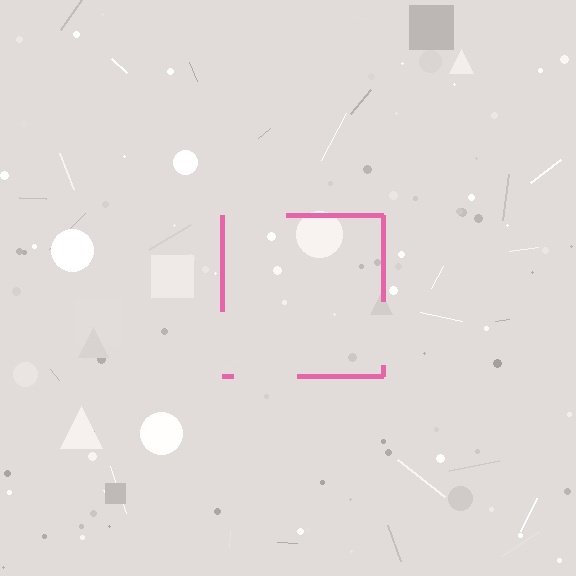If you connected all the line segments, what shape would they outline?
They would outline a square.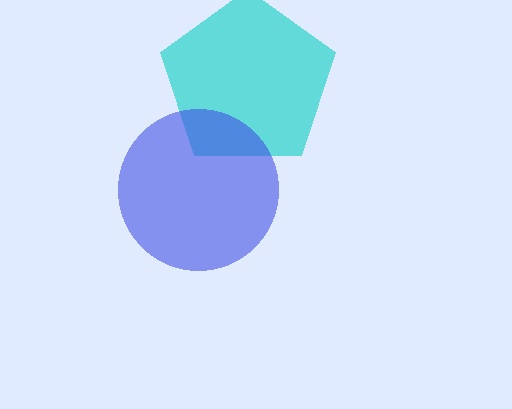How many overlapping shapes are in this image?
There are 2 overlapping shapes in the image.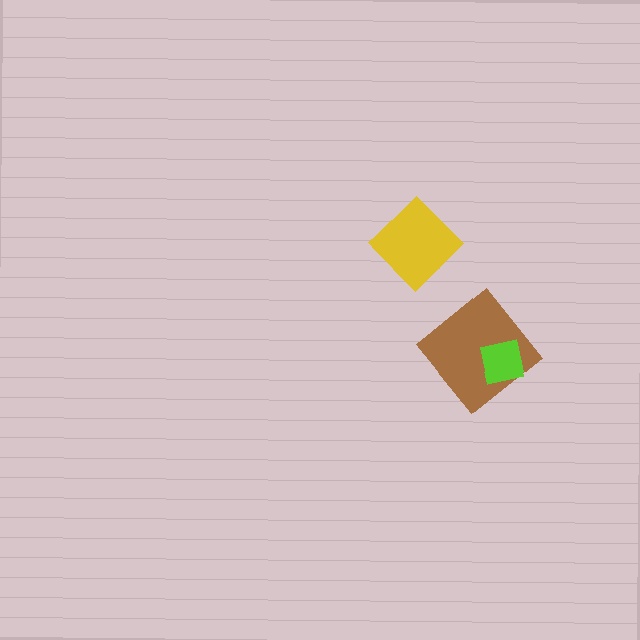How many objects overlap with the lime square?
1 object overlaps with the lime square.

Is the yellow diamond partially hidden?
No, no other shape covers it.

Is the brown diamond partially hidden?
Yes, it is partially covered by another shape.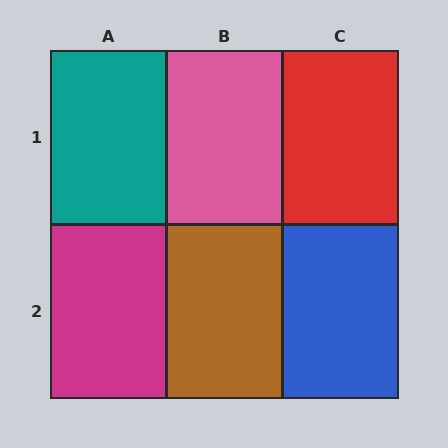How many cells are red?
1 cell is red.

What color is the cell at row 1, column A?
Teal.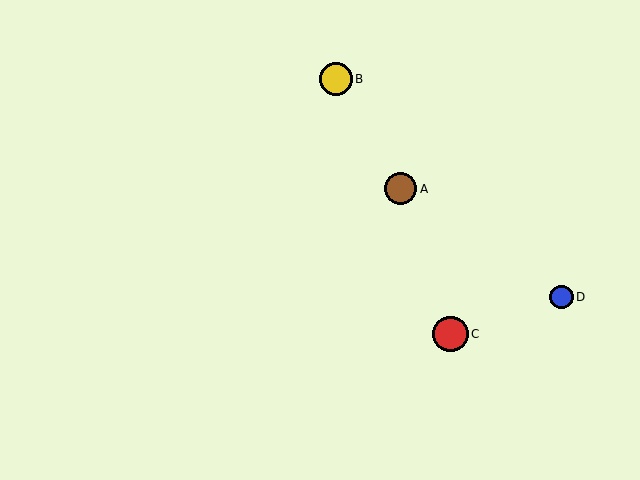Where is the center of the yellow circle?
The center of the yellow circle is at (336, 79).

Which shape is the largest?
The red circle (labeled C) is the largest.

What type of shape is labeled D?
Shape D is a blue circle.